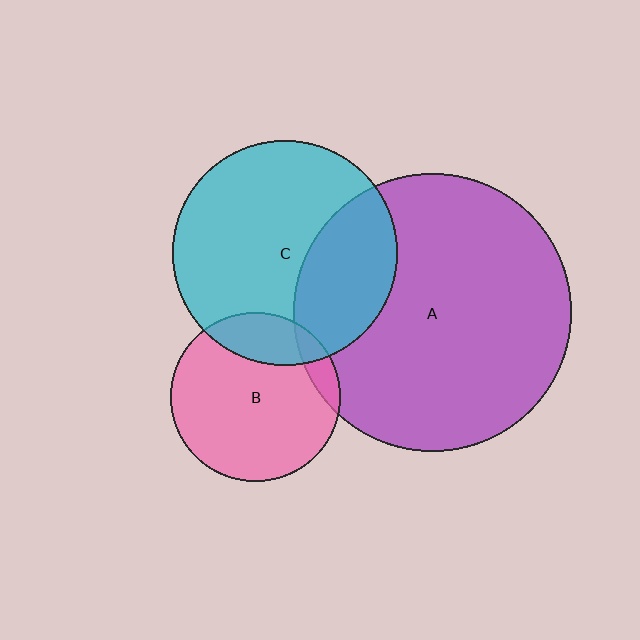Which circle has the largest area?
Circle A (purple).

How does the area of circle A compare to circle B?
Approximately 2.7 times.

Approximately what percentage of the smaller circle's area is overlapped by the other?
Approximately 10%.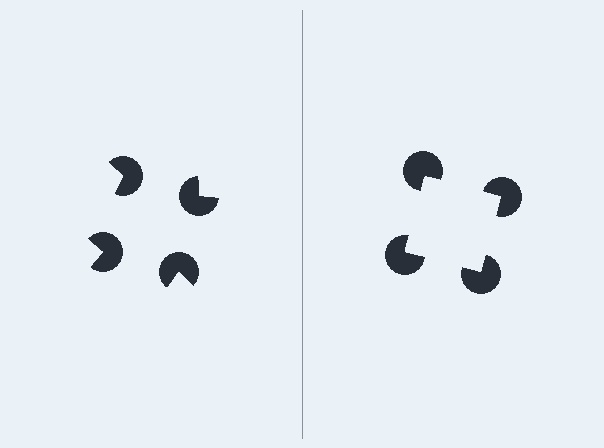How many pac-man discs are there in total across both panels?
8 — 4 on each side.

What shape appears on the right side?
An illusory square.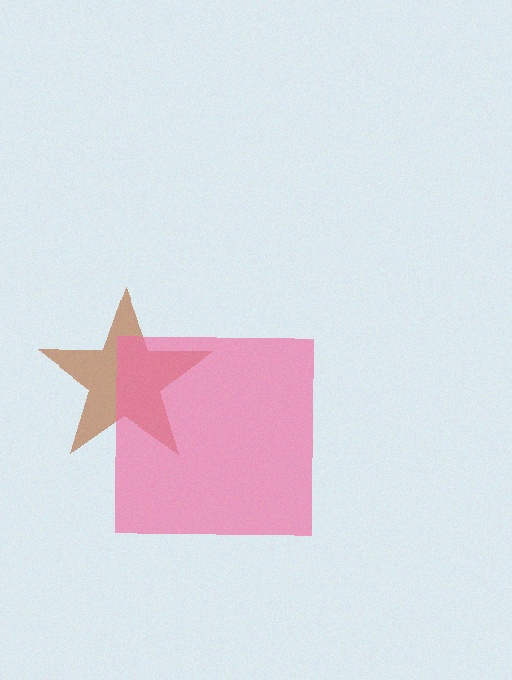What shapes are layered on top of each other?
The layered shapes are: a brown star, a pink square.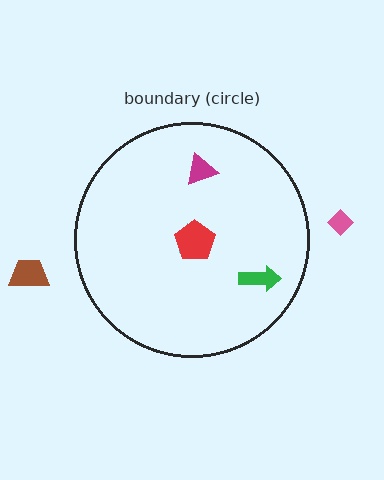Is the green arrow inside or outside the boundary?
Inside.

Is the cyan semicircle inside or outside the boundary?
Inside.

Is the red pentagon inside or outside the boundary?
Inside.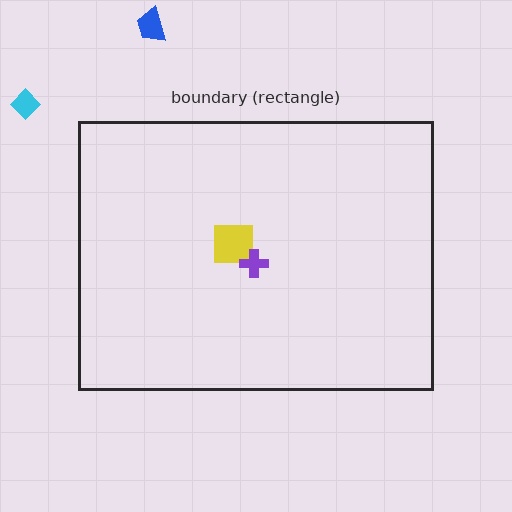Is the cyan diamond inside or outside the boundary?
Outside.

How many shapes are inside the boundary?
2 inside, 2 outside.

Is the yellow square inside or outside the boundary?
Inside.